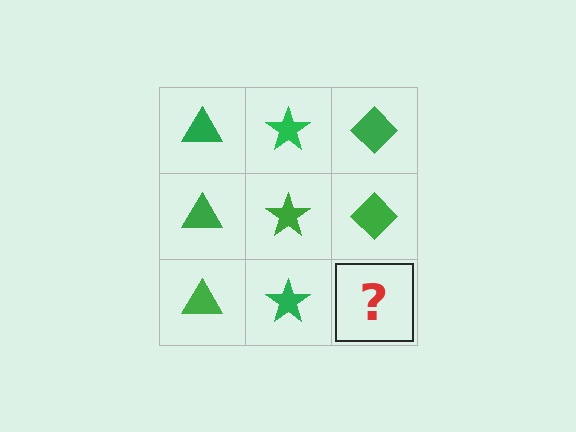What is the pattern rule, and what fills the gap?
The rule is that each column has a consistent shape. The gap should be filled with a green diamond.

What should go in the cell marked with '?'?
The missing cell should contain a green diamond.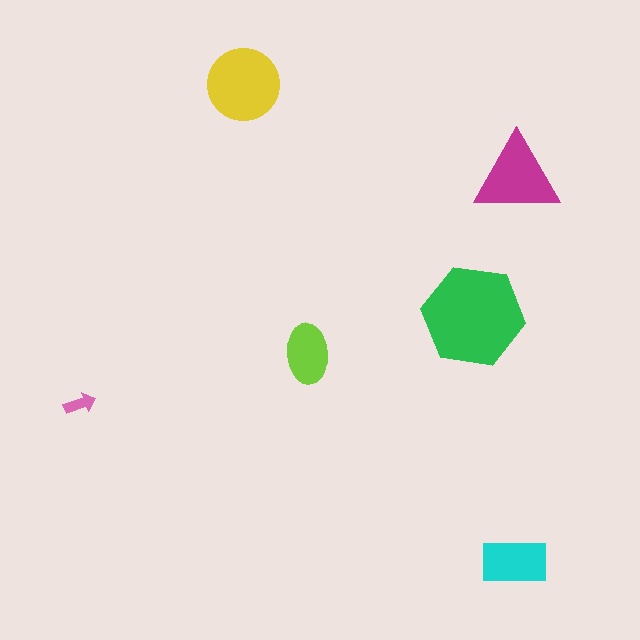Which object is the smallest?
The pink arrow.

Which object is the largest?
The green hexagon.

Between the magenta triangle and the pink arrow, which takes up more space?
The magenta triangle.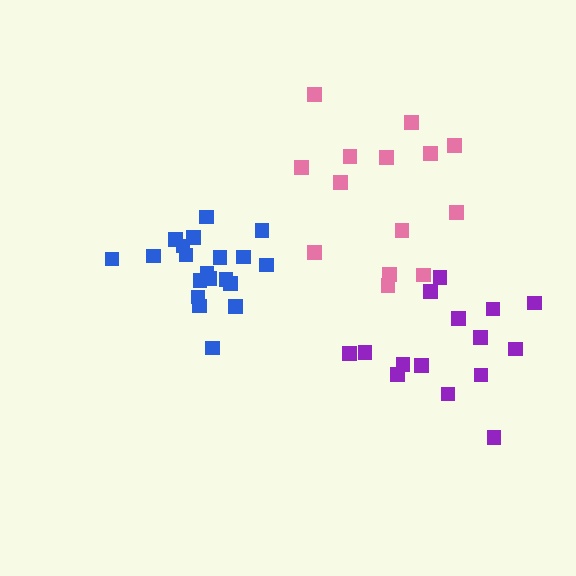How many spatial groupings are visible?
There are 3 spatial groupings.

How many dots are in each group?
Group 1: 20 dots, Group 2: 15 dots, Group 3: 14 dots (49 total).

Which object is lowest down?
The purple cluster is bottommost.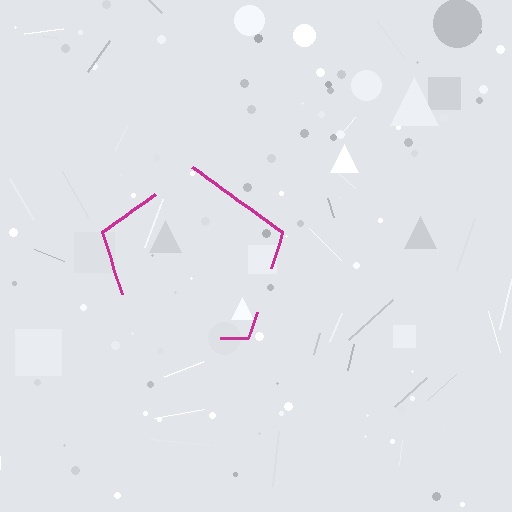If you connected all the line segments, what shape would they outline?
They would outline a pentagon.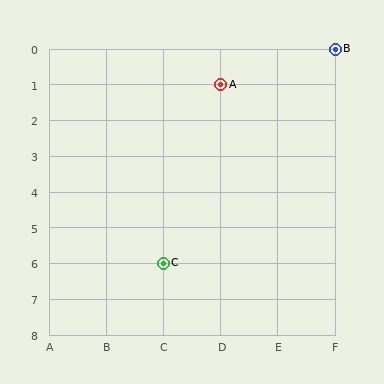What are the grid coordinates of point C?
Point C is at grid coordinates (C, 6).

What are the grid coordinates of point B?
Point B is at grid coordinates (F, 0).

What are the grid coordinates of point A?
Point A is at grid coordinates (D, 1).